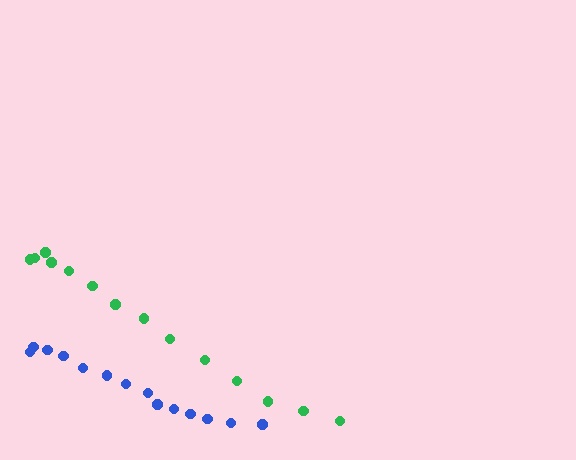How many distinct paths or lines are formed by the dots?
There are 2 distinct paths.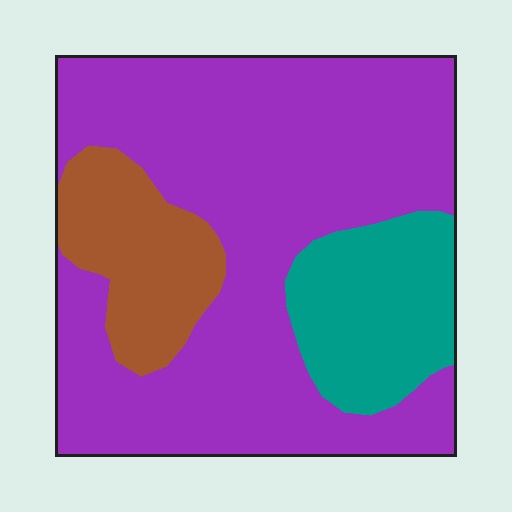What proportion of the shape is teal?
Teal covers 17% of the shape.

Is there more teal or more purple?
Purple.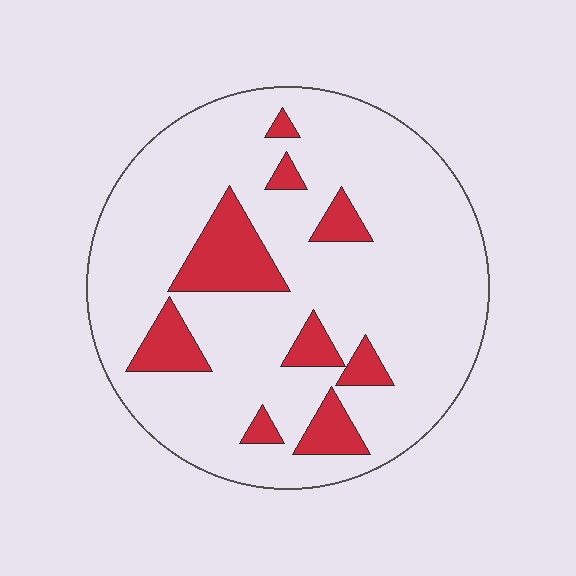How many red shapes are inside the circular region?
9.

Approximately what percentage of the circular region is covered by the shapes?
Approximately 15%.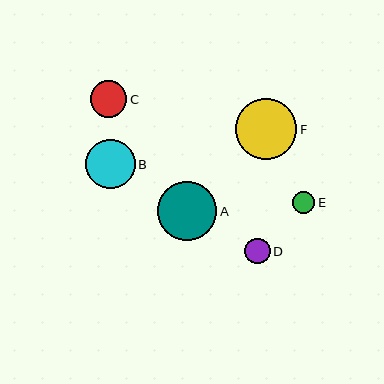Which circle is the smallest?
Circle E is the smallest with a size of approximately 22 pixels.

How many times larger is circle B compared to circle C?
Circle B is approximately 1.4 times the size of circle C.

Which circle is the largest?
Circle F is the largest with a size of approximately 61 pixels.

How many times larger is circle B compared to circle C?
Circle B is approximately 1.4 times the size of circle C.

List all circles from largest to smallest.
From largest to smallest: F, A, B, C, D, E.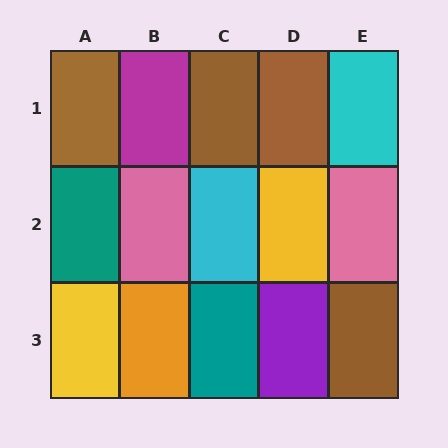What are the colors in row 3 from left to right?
Yellow, orange, teal, purple, brown.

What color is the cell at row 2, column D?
Yellow.